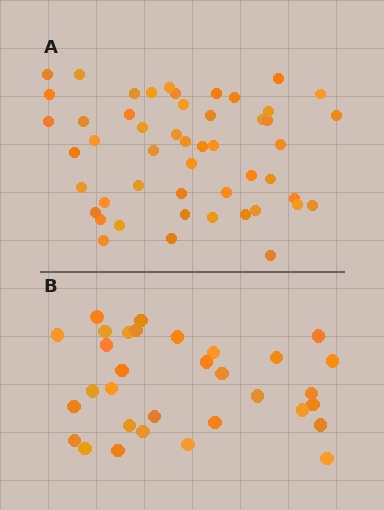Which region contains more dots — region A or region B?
Region A (the top region) has more dots.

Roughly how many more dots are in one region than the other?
Region A has approximately 20 more dots than region B.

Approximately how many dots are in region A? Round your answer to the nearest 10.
About 50 dots.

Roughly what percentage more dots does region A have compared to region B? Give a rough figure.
About 55% more.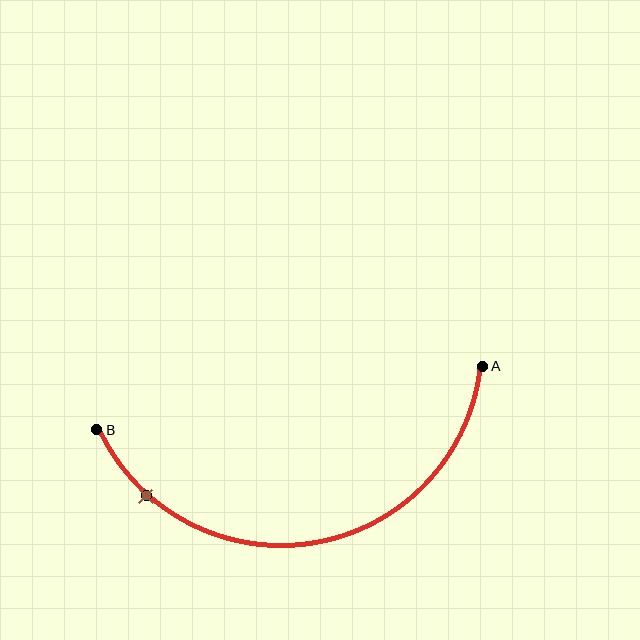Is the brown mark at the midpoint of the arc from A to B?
No. The brown mark lies on the arc but is closer to endpoint B. The arc midpoint would be at the point on the curve equidistant along the arc from both A and B.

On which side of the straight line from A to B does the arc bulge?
The arc bulges below the straight line connecting A and B.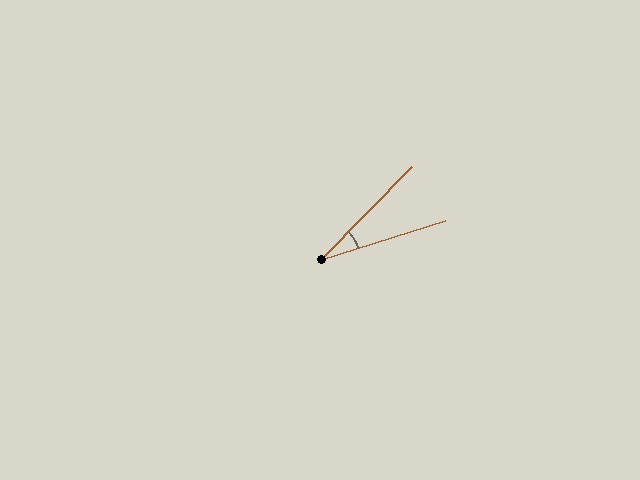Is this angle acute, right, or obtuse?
It is acute.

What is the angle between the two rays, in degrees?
Approximately 28 degrees.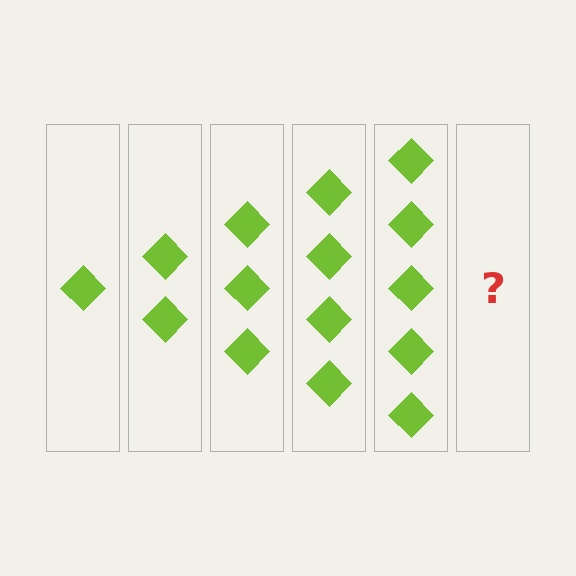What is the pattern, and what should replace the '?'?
The pattern is that each step adds one more diamond. The '?' should be 6 diamonds.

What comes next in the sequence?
The next element should be 6 diamonds.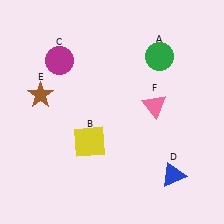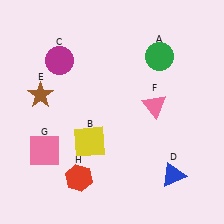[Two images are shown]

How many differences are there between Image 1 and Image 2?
There are 2 differences between the two images.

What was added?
A pink square (G), a red hexagon (H) were added in Image 2.